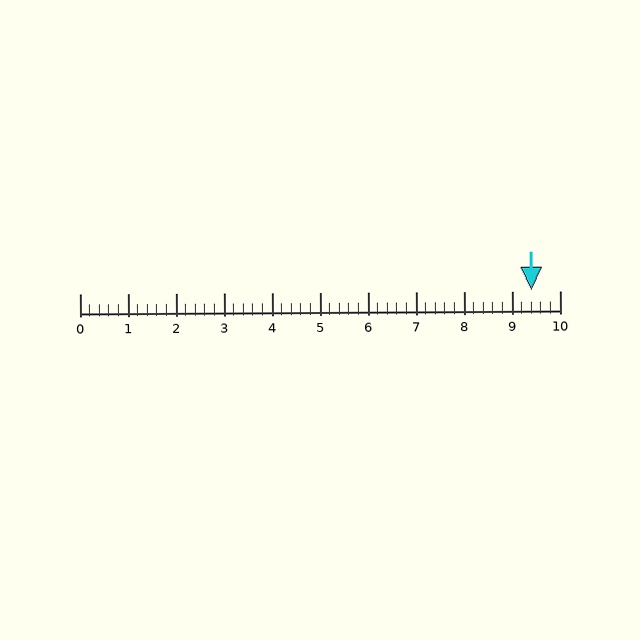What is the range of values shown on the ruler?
The ruler shows values from 0 to 10.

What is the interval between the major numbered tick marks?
The major tick marks are spaced 1 units apart.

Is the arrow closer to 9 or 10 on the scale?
The arrow is closer to 9.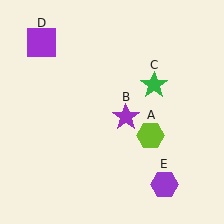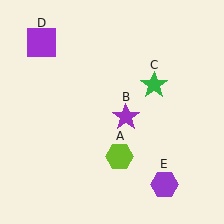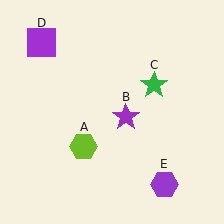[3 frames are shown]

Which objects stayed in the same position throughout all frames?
Purple star (object B) and green star (object C) and purple square (object D) and purple hexagon (object E) remained stationary.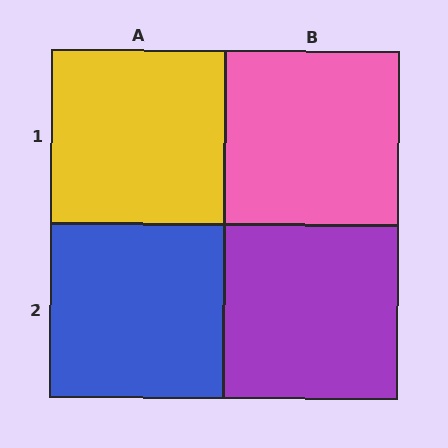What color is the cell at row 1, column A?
Yellow.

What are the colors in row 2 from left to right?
Blue, purple.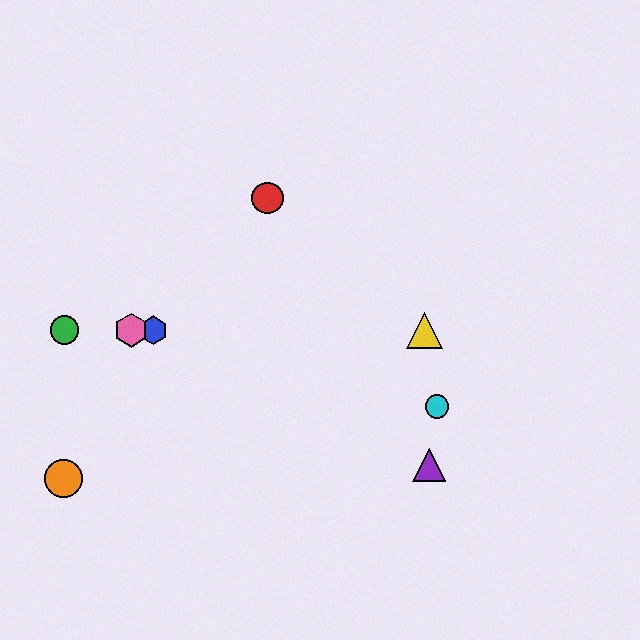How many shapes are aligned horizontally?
4 shapes (the blue hexagon, the green circle, the yellow triangle, the pink hexagon) are aligned horizontally.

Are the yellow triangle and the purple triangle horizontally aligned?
No, the yellow triangle is at y≈330 and the purple triangle is at y≈465.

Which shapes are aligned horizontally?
The blue hexagon, the green circle, the yellow triangle, the pink hexagon are aligned horizontally.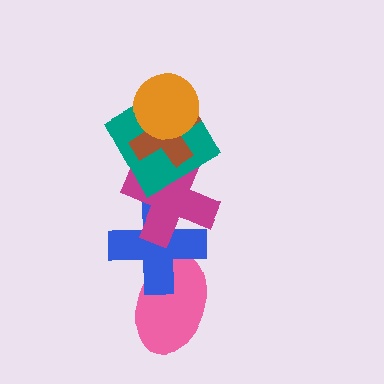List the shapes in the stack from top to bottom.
From top to bottom: the orange circle, the brown cross, the teal diamond, the magenta cross, the blue cross, the pink ellipse.